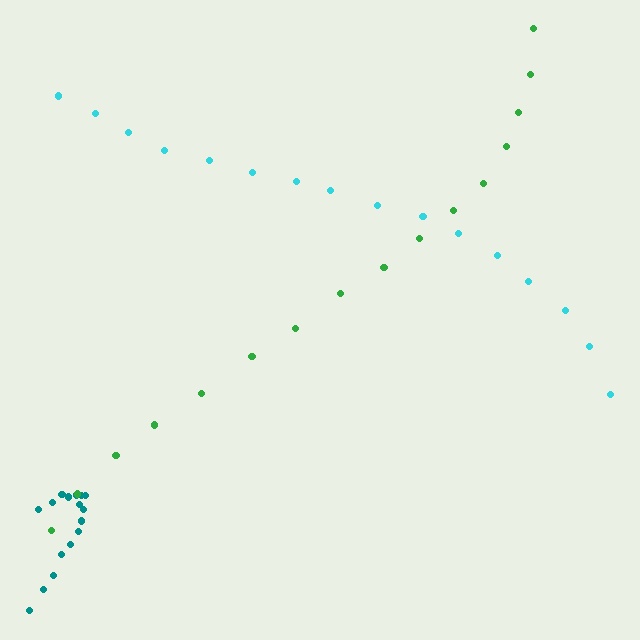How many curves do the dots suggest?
There are 3 distinct paths.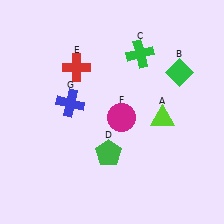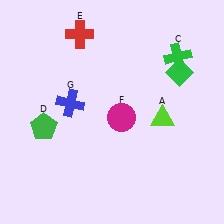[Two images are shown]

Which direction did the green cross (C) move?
The green cross (C) moved right.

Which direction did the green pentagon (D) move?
The green pentagon (D) moved left.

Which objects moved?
The objects that moved are: the green cross (C), the green pentagon (D), the red cross (E).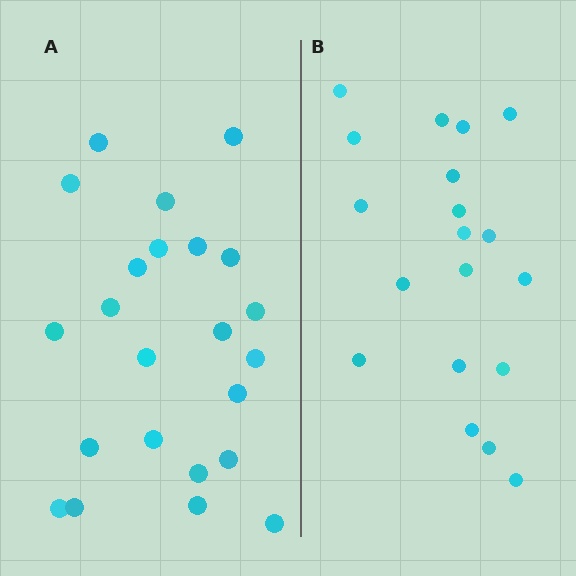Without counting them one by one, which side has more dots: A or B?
Region A (the left region) has more dots.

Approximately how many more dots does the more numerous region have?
Region A has about 4 more dots than region B.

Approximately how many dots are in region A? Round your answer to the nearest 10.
About 20 dots. (The exact count is 23, which rounds to 20.)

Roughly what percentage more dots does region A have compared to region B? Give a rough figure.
About 20% more.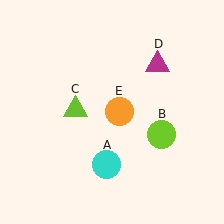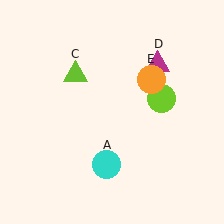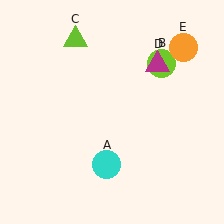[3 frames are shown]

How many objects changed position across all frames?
3 objects changed position: lime circle (object B), lime triangle (object C), orange circle (object E).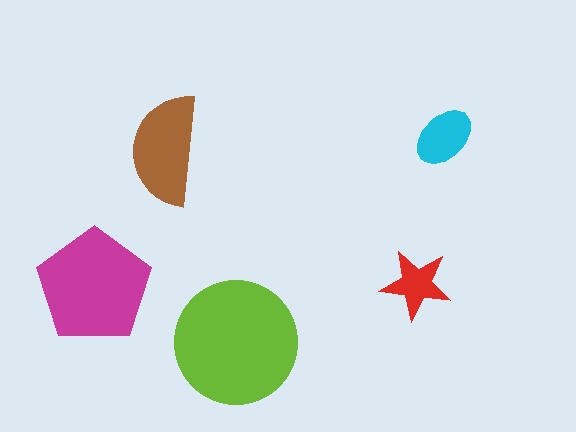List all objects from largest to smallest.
The lime circle, the magenta pentagon, the brown semicircle, the cyan ellipse, the red star.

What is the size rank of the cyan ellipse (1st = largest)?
4th.